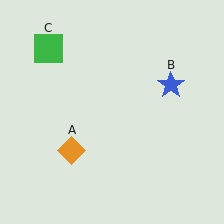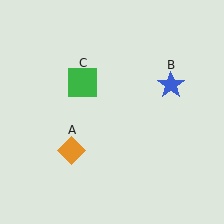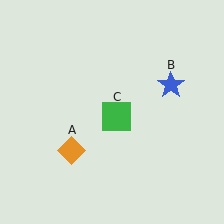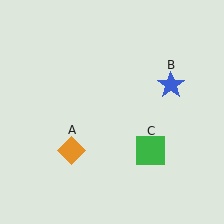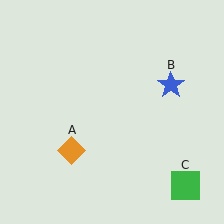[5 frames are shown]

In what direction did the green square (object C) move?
The green square (object C) moved down and to the right.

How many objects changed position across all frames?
1 object changed position: green square (object C).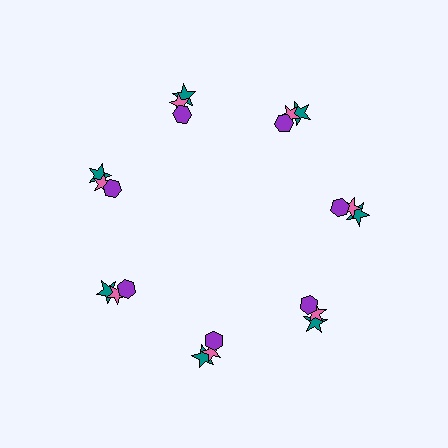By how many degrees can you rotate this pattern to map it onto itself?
The pattern maps onto itself every 51 degrees of rotation.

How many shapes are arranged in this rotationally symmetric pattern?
There are 21 shapes, arranged in 7 groups of 3.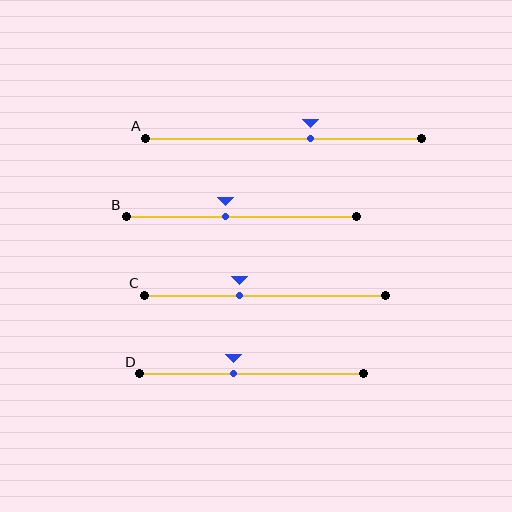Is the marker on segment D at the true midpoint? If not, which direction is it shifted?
No, the marker on segment D is shifted to the left by about 8% of the segment length.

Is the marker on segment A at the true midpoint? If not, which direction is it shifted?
No, the marker on segment A is shifted to the right by about 10% of the segment length.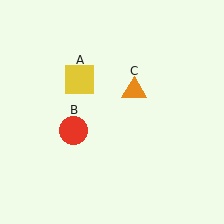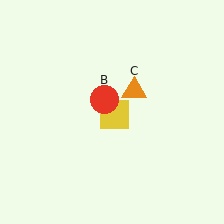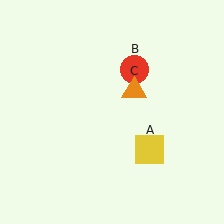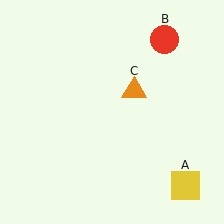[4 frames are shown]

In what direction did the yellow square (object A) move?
The yellow square (object A) moved down and to the right.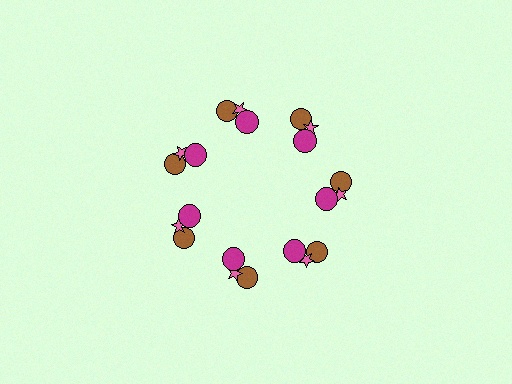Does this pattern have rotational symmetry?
Yes, this pattern has 7-fold rotational symmetry. It looks the same after rotating 51 degrees around the center.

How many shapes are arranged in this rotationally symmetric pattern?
There are 21 shapes, arranged in 7 groups of 3.